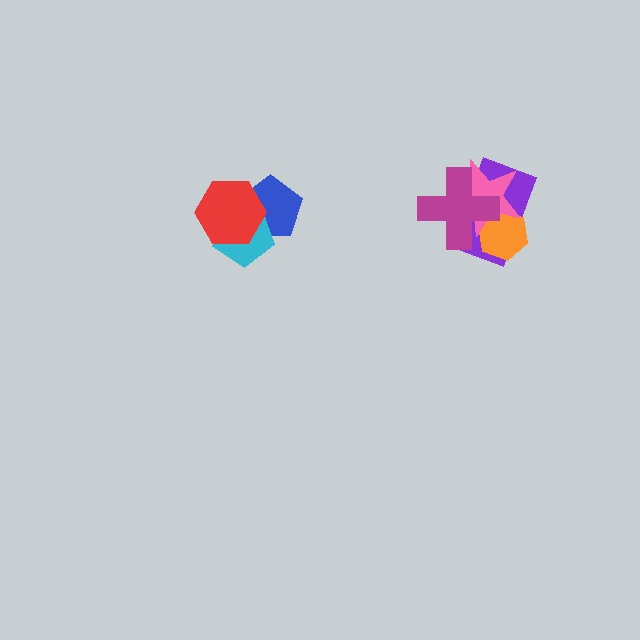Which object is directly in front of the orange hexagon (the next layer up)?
The pink star is directly in front of the orange hexagon.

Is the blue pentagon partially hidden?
Yes, it is partially covered by another shape.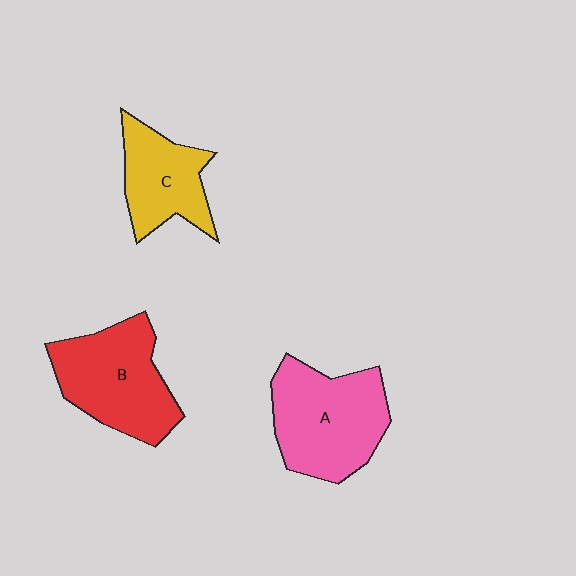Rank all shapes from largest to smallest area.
From largest to smallest: A (pink), B (red), C (yellow).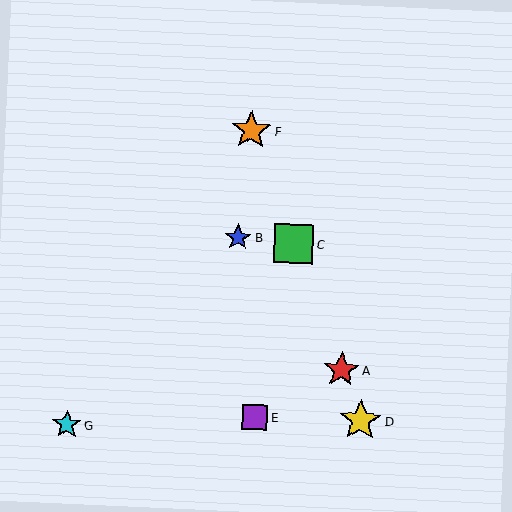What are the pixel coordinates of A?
Object A is at (341, 370).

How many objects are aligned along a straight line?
4 objects (A, C, D, F) are aligned along a straight line.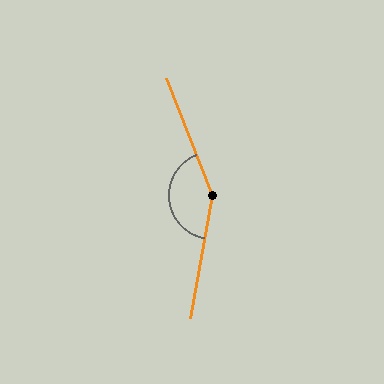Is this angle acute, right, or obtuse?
It is obtuse.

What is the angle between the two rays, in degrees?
Approximately 148 degrees.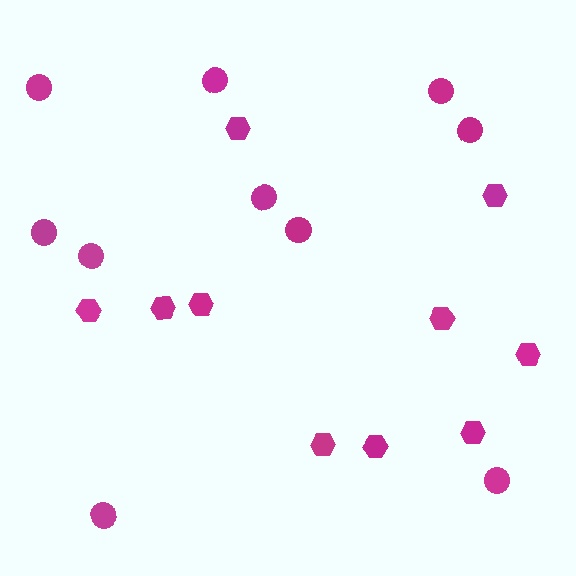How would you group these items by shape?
There are 2 groups: one group of hexagons (10) and one group of circles (10).